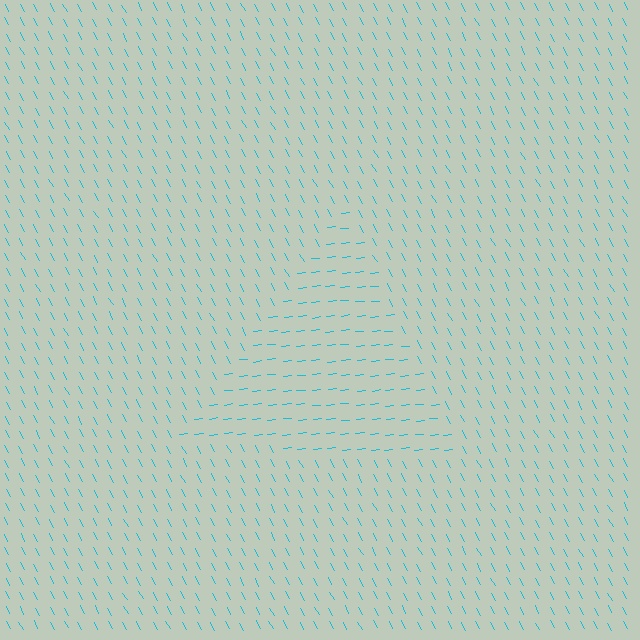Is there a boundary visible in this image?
Yes, there is a texture boundary formed by a change in line orientation.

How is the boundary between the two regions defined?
The boundary is defined purely by a change in line orientation (approximately 68 degrees difference). All lines are the same color and thickness.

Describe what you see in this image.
The image is filled with small cyan line segments. A triangle region in the image has lines oriented differently from the surrounding lines, creating a visible texture boundary.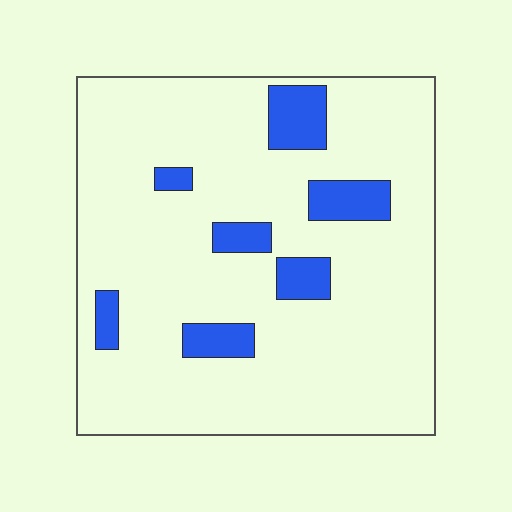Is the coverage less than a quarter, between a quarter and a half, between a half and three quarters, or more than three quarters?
Less than a quarter.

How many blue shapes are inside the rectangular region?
7.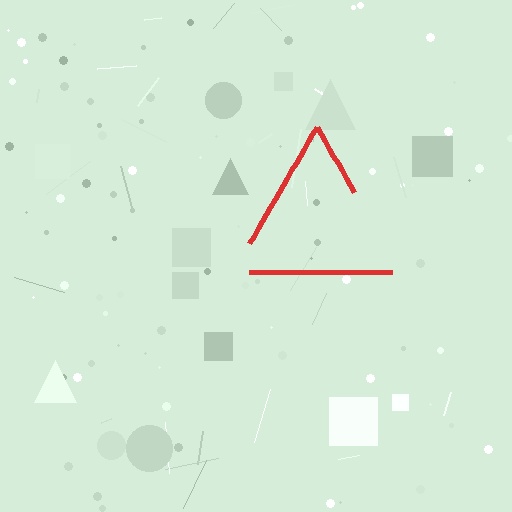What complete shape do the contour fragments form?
The contour fragments form a triangle.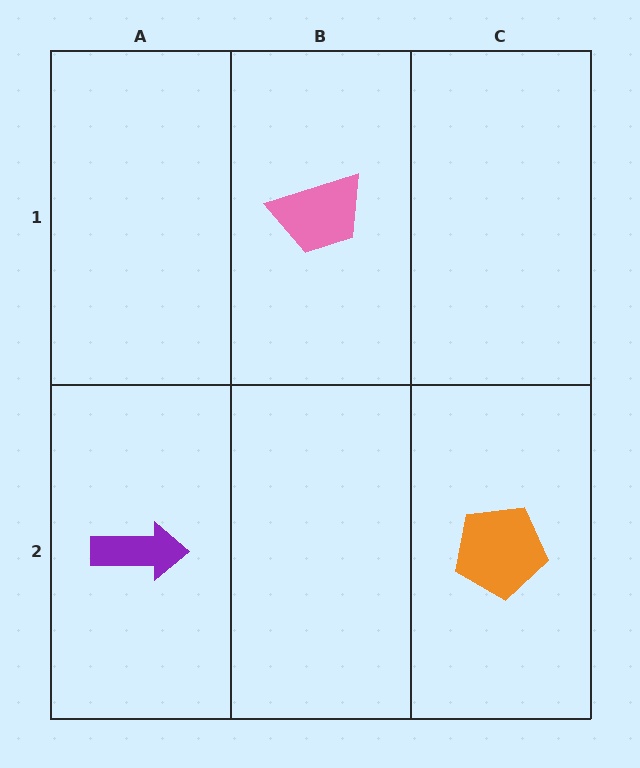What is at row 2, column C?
An orange pentagon.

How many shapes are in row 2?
2 shapes.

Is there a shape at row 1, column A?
No, that cell is empty.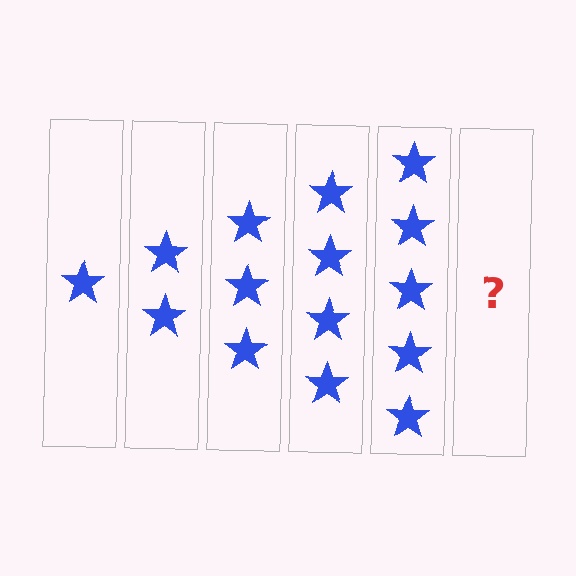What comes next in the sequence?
The next element should be 6 stars.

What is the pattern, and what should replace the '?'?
The pattern is that each step adds one more star. The '?' should be 6 stars.